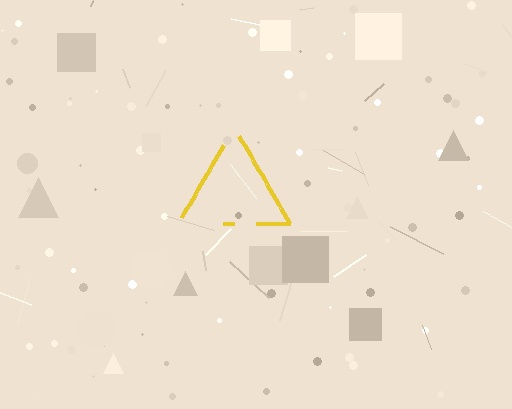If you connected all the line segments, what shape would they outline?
They would outline a triangle.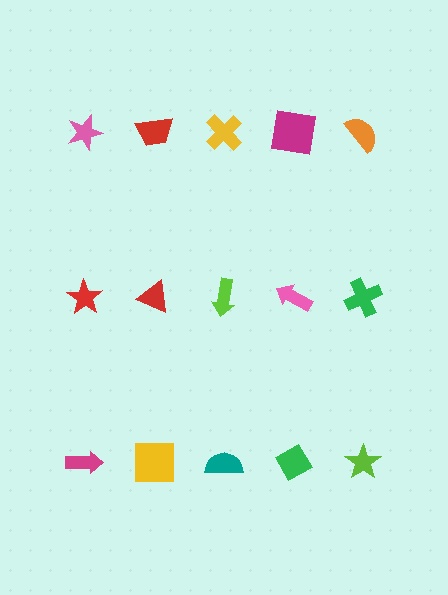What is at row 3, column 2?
A yellow square.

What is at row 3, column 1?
A magenta arrow.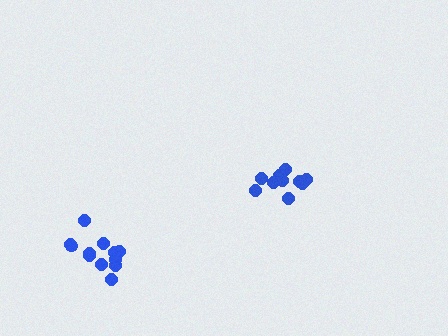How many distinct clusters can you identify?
There are 2 distinct clusters.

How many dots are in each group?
Group 1: 10 dots, Group 2: 12 dots (22 total).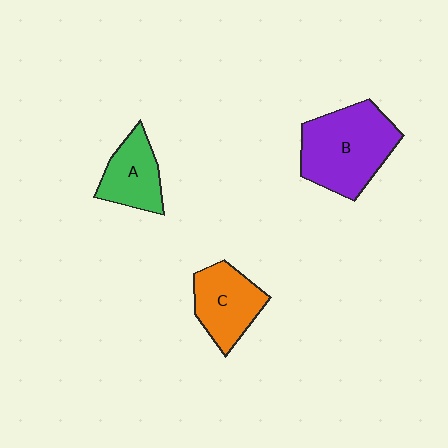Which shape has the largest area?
Shape B (purple).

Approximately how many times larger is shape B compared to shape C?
Approximately 1.5 times.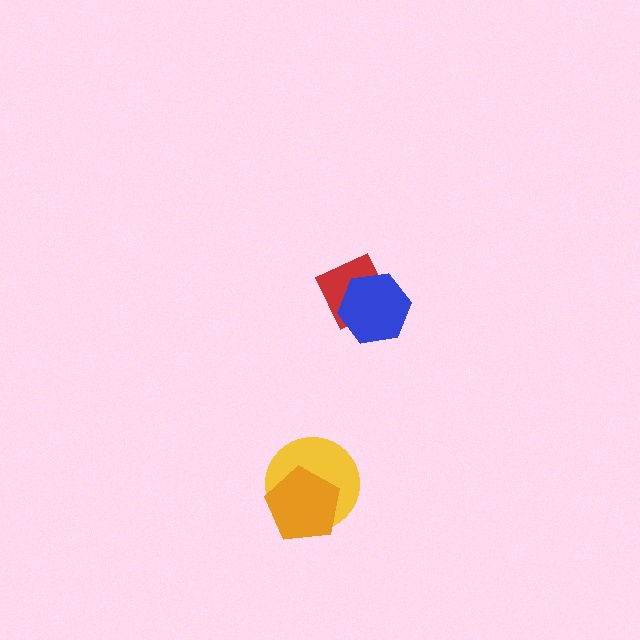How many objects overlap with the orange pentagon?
1 object overlaps with the orange pentagon.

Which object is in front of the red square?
The blue hexagon is in front of the red square.